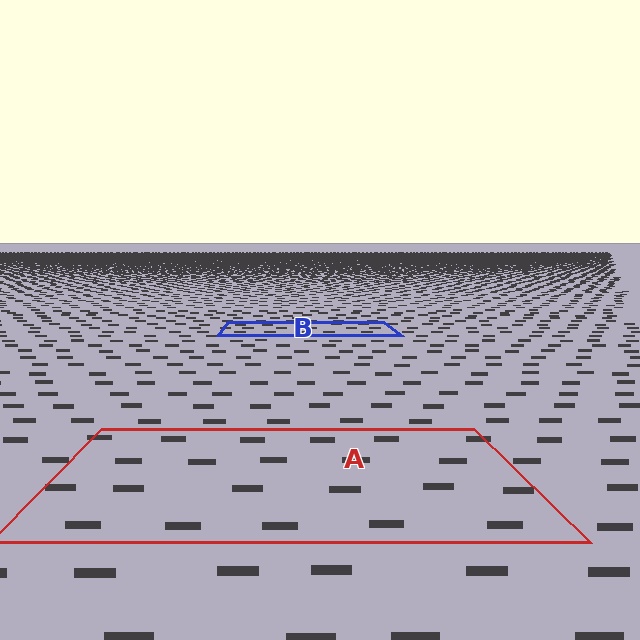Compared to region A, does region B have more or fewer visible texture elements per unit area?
Region B has more texture elements per unit area — they are packed more densely because it is farther away.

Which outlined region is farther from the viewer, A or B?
Region B is farther from the viewer — the texture elements inside it appear smaller and more densely packed.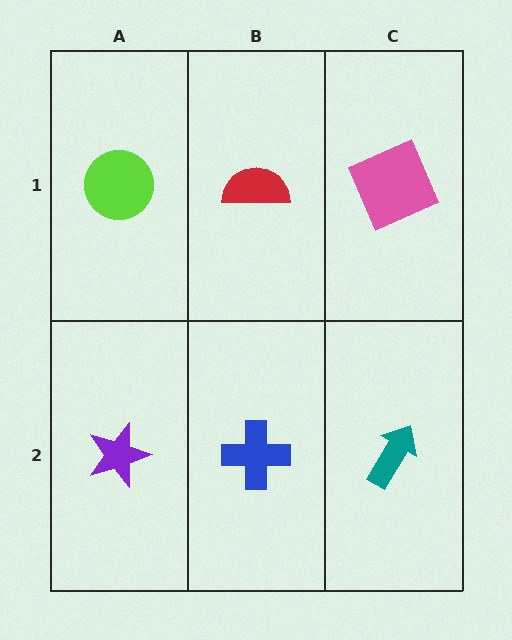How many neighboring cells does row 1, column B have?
3.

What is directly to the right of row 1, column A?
A red semicircle.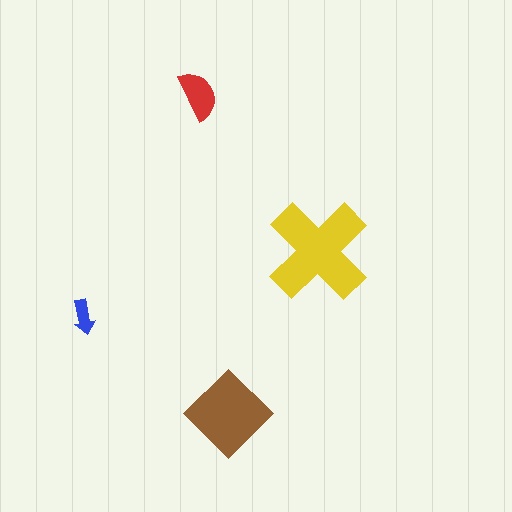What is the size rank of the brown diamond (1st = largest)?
2nd.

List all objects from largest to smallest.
The yellow cross, the brown diamond, the red semicircle, the blue arrow.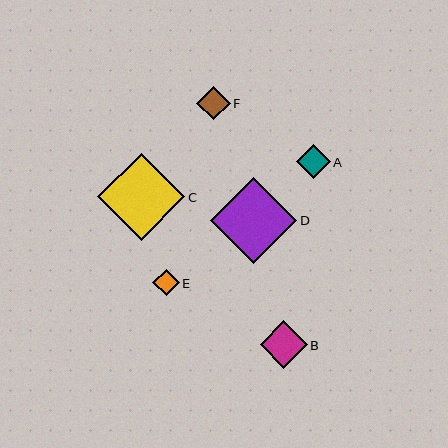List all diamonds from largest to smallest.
From largest to smallest: C, D, B, A, F, E.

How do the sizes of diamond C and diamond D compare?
Diamond C and diamond D are approximately the same size.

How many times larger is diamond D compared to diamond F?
Diamond D is approximately 2.6 times the size of diamond F.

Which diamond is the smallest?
Diamond E is the smallest with a size of approximately 26 pixels.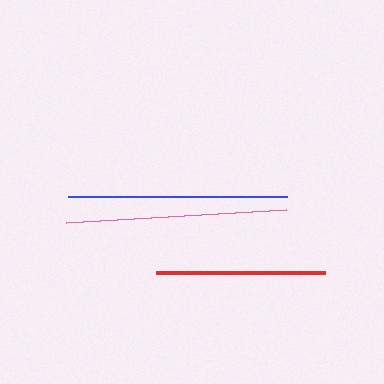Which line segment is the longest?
The pink line is the longest at approximately 221 pixels.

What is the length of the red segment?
The red segment is approximately 170 pixels long.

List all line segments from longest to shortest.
From longest to shortest: pink, blue, red.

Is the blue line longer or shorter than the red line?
The blue line is longer than the red line.